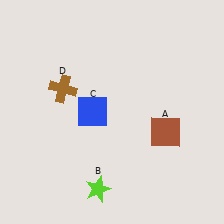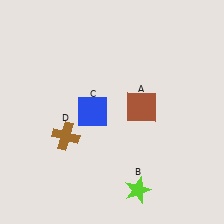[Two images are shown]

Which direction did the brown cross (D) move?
The brown cross (D) moved down.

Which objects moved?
The objects that moved are: the brown square (A), the lime star (B), the brown cross (D).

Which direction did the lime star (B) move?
The lime star (B) moved right.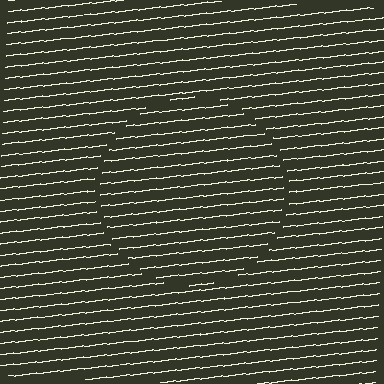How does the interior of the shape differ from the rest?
The interior of the shape contains the same grating, shifted by half a period — the contour is defined by the phase discontinuity where line-ends from the inner and outer gratings abut.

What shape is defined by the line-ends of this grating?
An illusory circle. The interior of the shape contains the same grating, shifted by half a period — the contour is defined by the phase discontinuity where line-ends from the inner and outer gratings abut.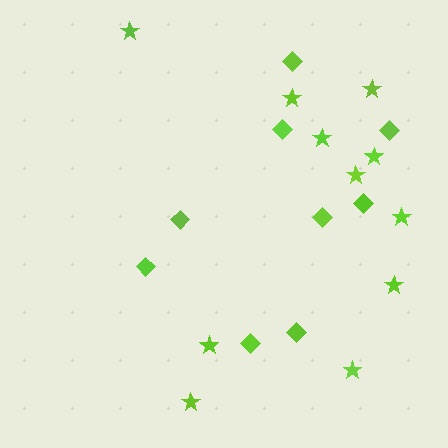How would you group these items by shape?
There are 2 groups: one group of stars (11) and one group of diamonds (9).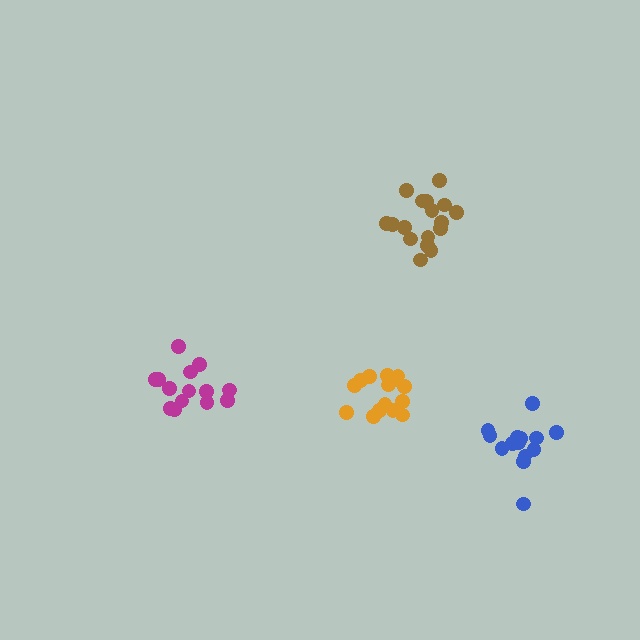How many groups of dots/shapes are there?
There are 4 groups.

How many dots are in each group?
Group 1: 14 dots, Group 2: 17 dots, Group 3: 14 dots, Group 4: 15 dots (60 total).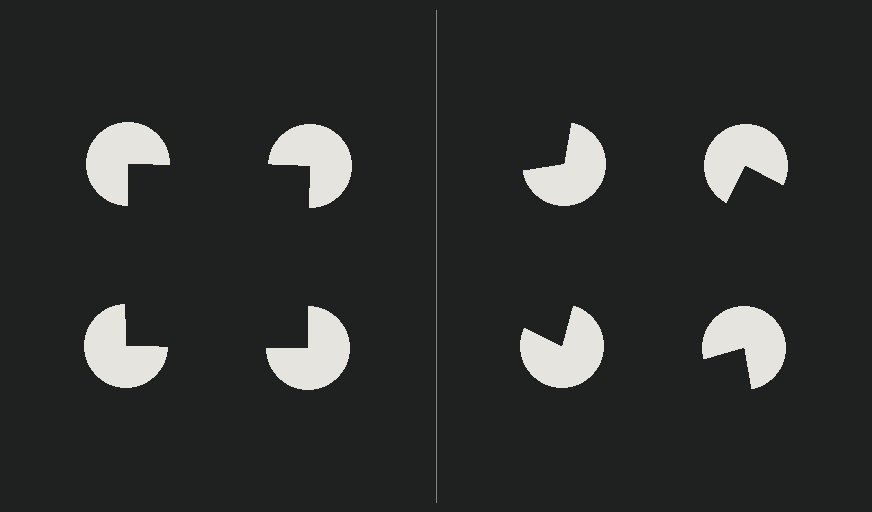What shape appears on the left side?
An illusory square.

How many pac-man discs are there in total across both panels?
8 — 4 on each side.